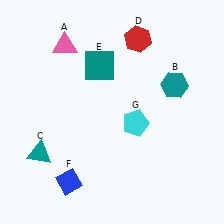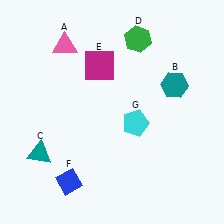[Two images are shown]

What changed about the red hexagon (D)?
In Image 1, D is red. In Image 2, it changed to green.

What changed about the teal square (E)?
In Image 1, E is teal. In Image 2, it changed to magenta.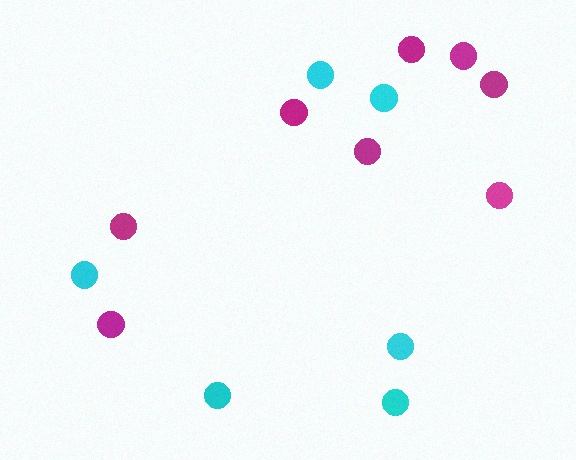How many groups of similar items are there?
There are 2 groups: one group of magenta circles (8) and one group of cyan circles (6).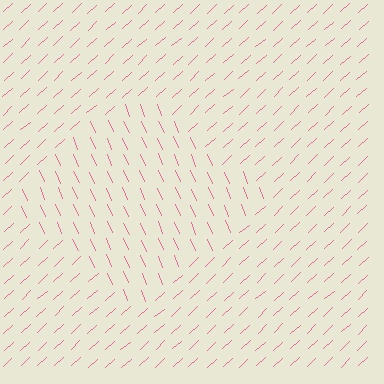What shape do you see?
I see a diamond.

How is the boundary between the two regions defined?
The boundary is defined purely by a change in line orientation (approximately 71 degrees difference). All lines are the same color and thickness.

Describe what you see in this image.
The image is filled with small pink line segments. A diamond region in the image has lines oriented differently from the surrounding lines, creating a visible texture boundary.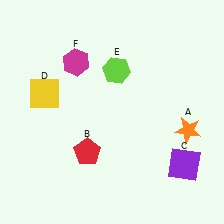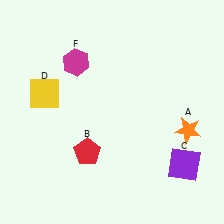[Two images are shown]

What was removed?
The lime hexagon (E) was removed in Image 2.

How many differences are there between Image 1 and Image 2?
There is 1 difference between the two images.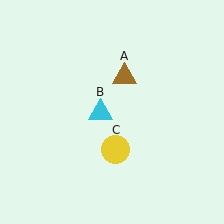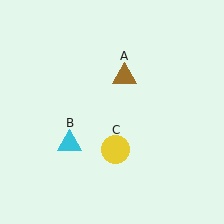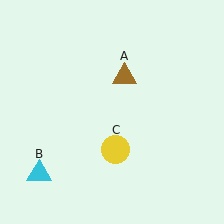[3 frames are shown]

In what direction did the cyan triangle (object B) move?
The cyan triangle (object B) moved down and to the left.